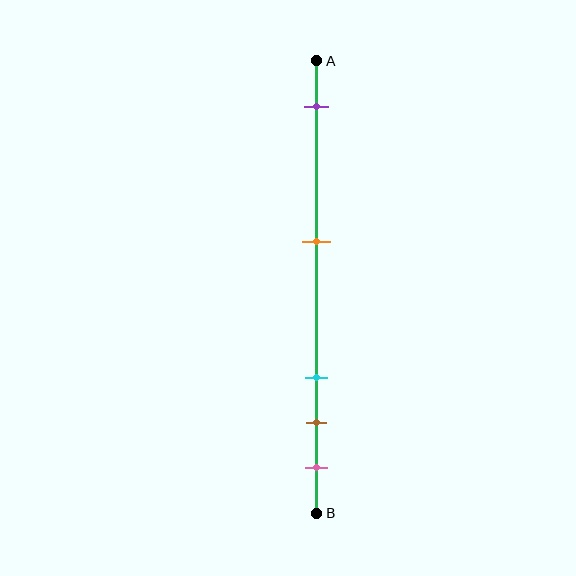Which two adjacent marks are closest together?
The brown and pink marks are the closest adjacent pair.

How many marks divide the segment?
There are 5 marks dividing the segment.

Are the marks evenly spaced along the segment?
No, the marks are not evenly spaced.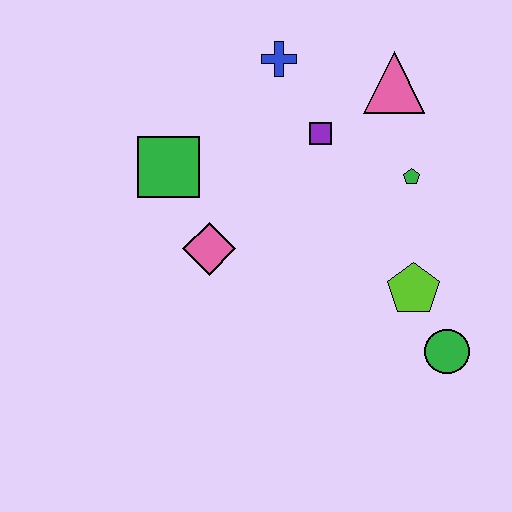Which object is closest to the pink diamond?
The green square is closest to the pink diamond.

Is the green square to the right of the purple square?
No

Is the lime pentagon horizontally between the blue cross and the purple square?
No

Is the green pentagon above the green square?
No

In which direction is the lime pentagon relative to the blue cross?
The lime pentagon is below the blue cross.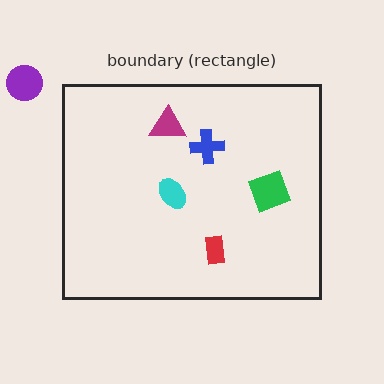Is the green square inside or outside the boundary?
Inside.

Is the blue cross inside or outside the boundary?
Inside.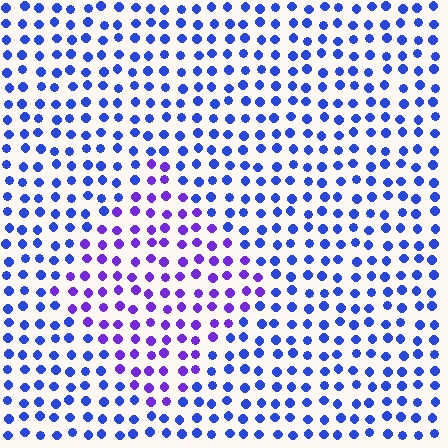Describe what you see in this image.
The image is filled with small blue elements in a uniform arrangement. A diamond-shaped region is visible where the elements are tinted to a slightly different hue, forming a subtle color boundary.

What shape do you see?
I see a diamond.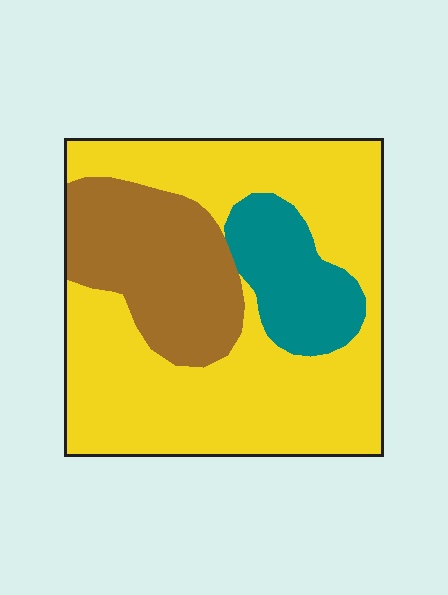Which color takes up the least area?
Teal, at roughly 15%.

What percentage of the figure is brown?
Brown covers 23% of the figure.